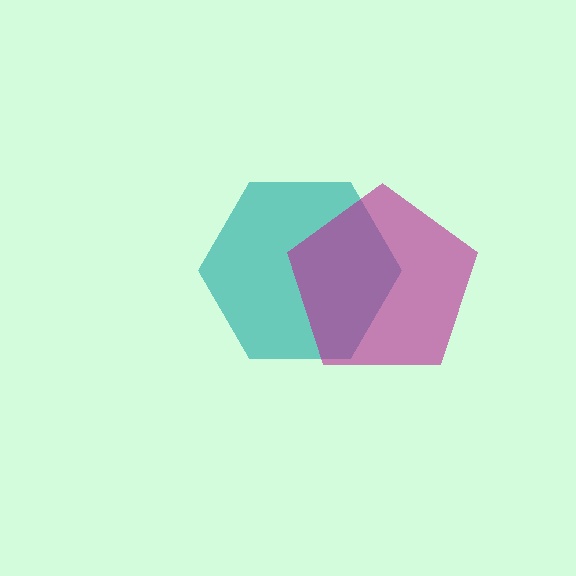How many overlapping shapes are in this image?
There are 2 overlapping shapes in the image.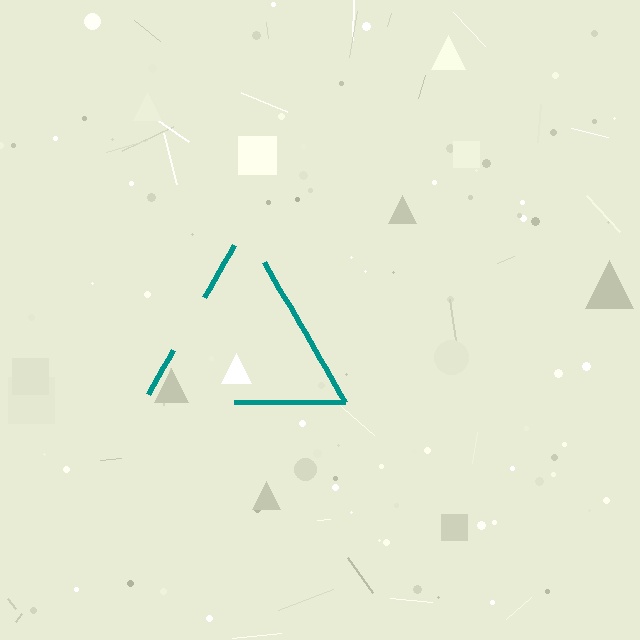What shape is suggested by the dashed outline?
The dashed outline suggests a triangle.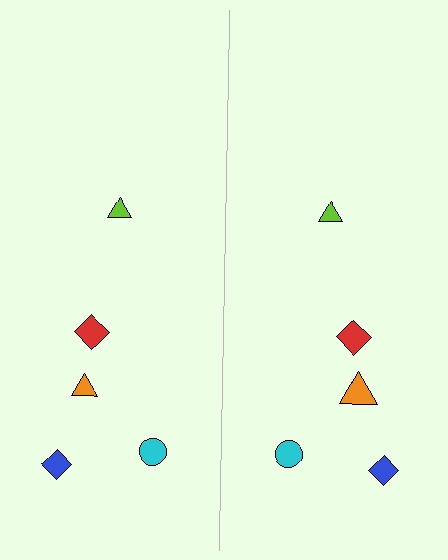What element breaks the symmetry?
The orange triangle on the right side has a different size than its mirror counterpart.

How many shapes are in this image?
There are 10 shapes in this image.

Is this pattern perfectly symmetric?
No, the pattern is not perfectly symmetric. The orange triangle on the right side has a different size than its mirror counterpart.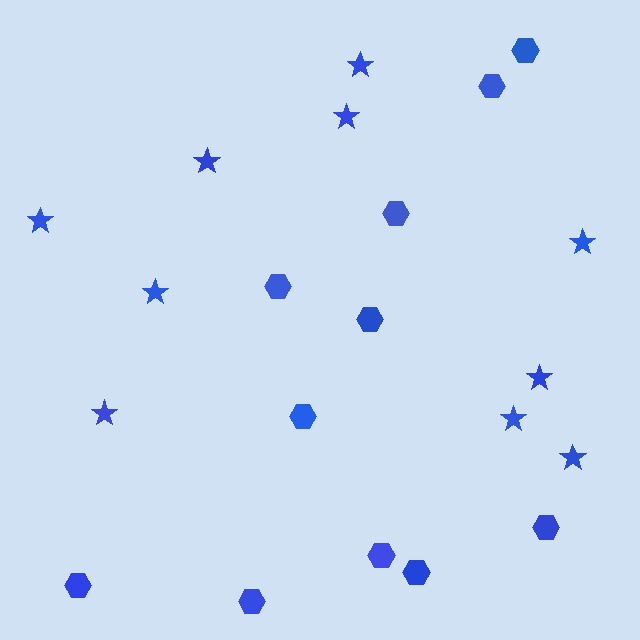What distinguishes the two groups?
There are 2 groups: one group of stars (10) and one group of hexagons (11).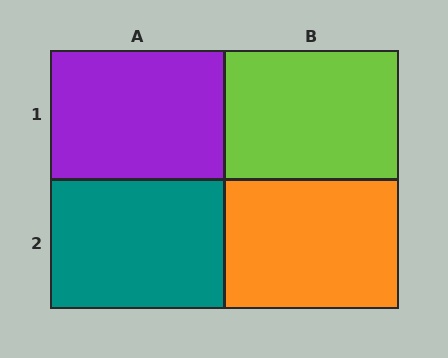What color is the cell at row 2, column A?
Teal.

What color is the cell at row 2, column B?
Orange.